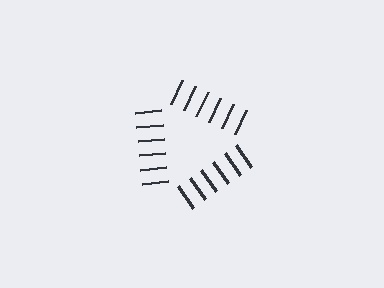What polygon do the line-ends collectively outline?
An illusory triangle — the line segments terminate on its edges but no continuous stroke is drawn.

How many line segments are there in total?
18 — 6 along each of the 3 edges.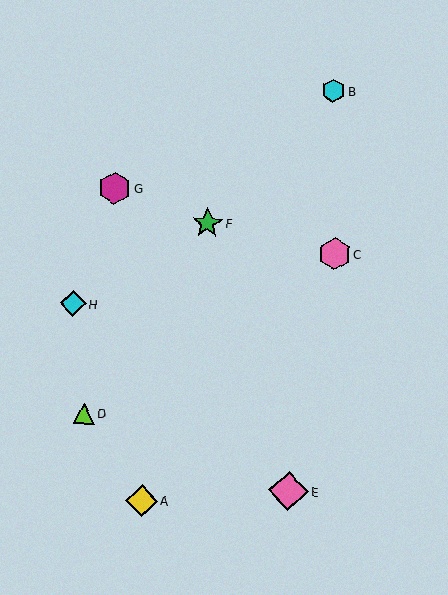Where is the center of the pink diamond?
The center of the pink diamond is at (288, 491).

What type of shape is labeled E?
Shape E is a pink diamond.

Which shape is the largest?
The pink diamond (labeled E) is the largest.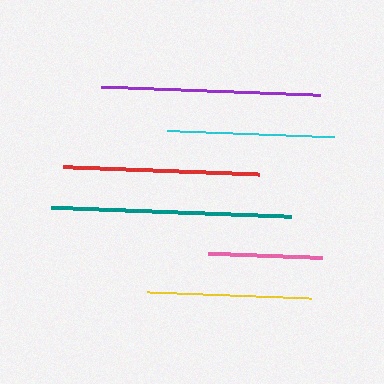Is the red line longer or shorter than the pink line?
The red line is longer than the pink line.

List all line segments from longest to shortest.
From longest to shortest: teal, purple, red, cyan, yellow, pink.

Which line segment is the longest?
The teal line is the longest at approximately 240 pixels.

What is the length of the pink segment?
The pink segment is approximately 114 pixels long.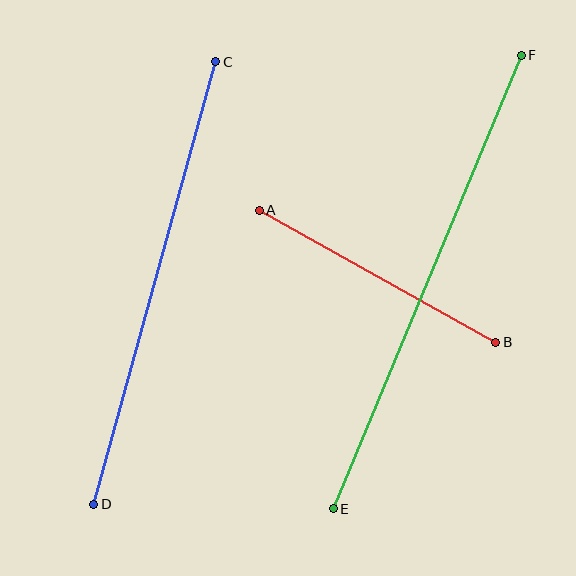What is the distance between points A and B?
The distance is approximately 271 pixels.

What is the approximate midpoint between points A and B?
The midpoint is at approximately (378, 276) pixels.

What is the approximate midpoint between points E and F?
The midpoint is at approximately (427, 282) pixels.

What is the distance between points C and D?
The distance is approximately 459 pixels.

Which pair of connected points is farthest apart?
Points E and F are farthest apart.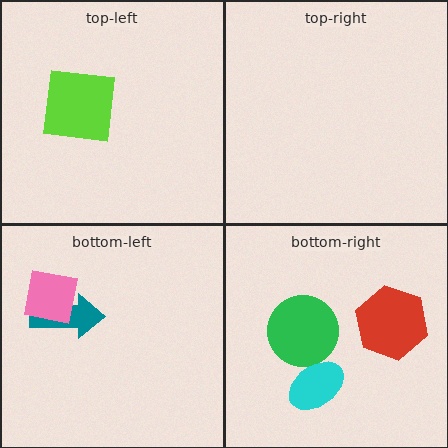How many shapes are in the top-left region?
1.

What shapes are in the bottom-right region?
The green circle, the red hexagon, the cyan ellipse.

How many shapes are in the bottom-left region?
2.